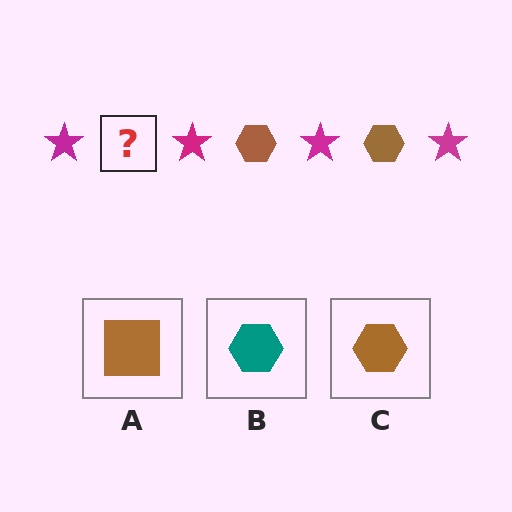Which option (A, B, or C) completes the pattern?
C.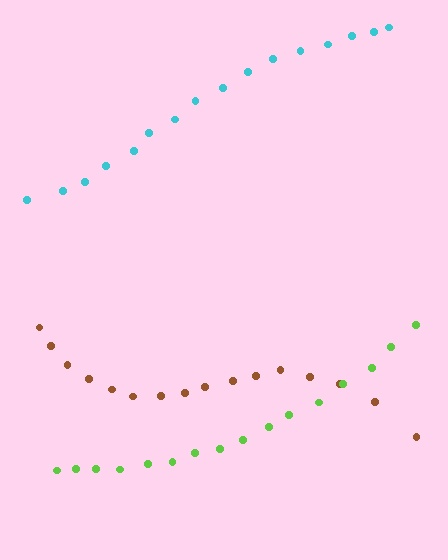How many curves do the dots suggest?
There are 3 distinct paths.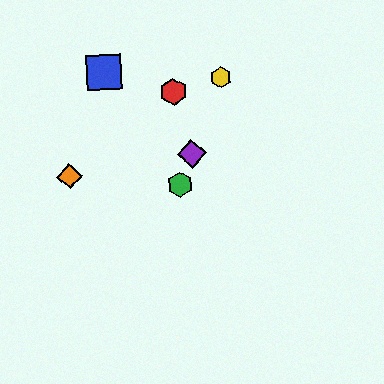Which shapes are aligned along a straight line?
The green hexagon, the yellow hexagon, the purple diamond are aligned along a straight line.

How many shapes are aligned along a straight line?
3 shapes (the green hexagon, the yellow hexagon, the purple diamond) are aligned along a straight line.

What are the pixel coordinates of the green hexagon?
The green hexagon is at (180, 184).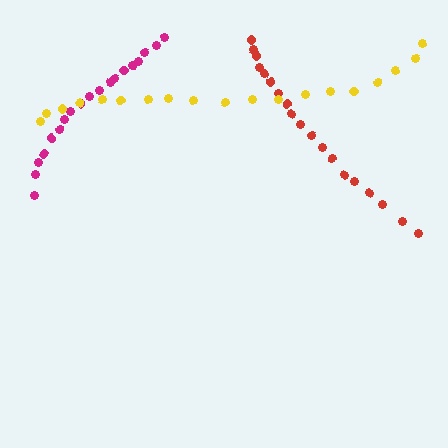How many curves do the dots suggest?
There are 3 distinct paths.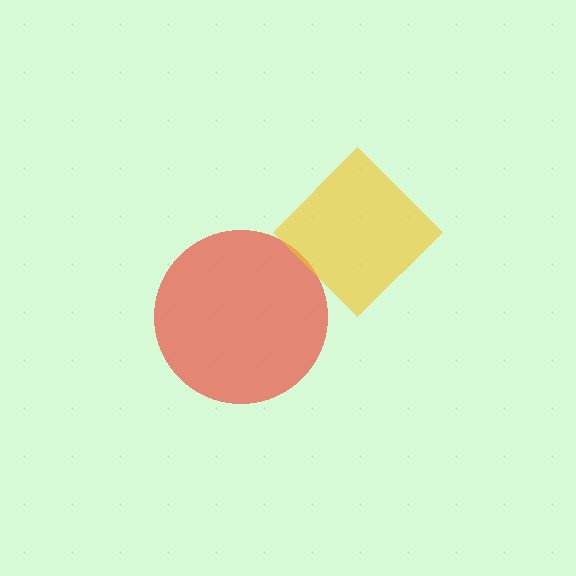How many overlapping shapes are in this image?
There are 2 overlapping shapes in the image.